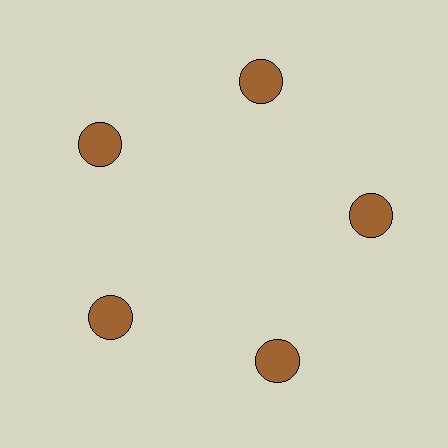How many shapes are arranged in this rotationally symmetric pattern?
There are 5 shapes, arranged in 5 groups of 1.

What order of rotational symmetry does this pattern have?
This pattern has 5-fold rotational symmetry.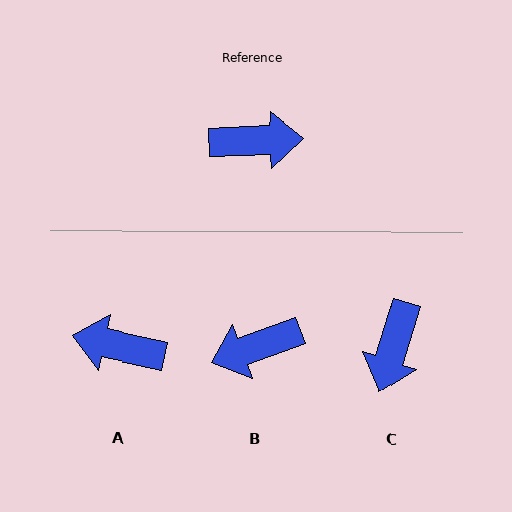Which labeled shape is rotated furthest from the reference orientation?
A, about 165 degrees away.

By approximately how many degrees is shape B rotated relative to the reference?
Approximately 162 degrees clockwise.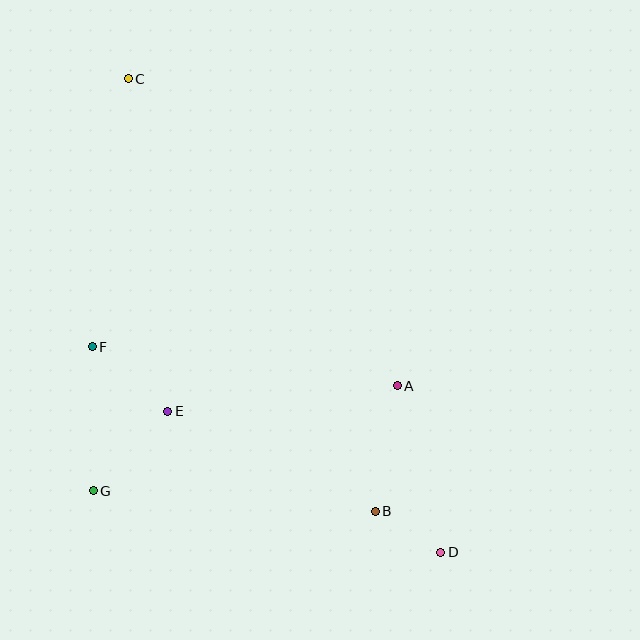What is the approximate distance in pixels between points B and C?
The distance between B and C is approximately 498 pixels.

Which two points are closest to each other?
Points B and D are closest to each other.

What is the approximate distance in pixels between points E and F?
The distance between E and F is approximately 99 pixels.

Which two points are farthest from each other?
Points C and D are farthest from each other.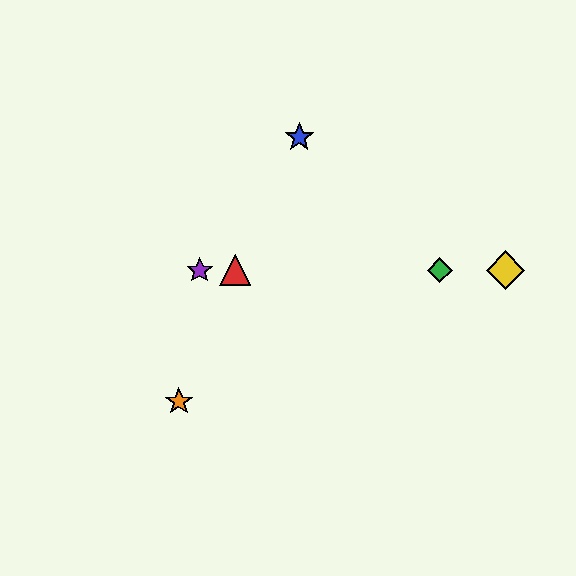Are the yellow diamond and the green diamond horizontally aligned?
Yes, both are at y≈270.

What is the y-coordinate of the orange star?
The orange star is at y≈402.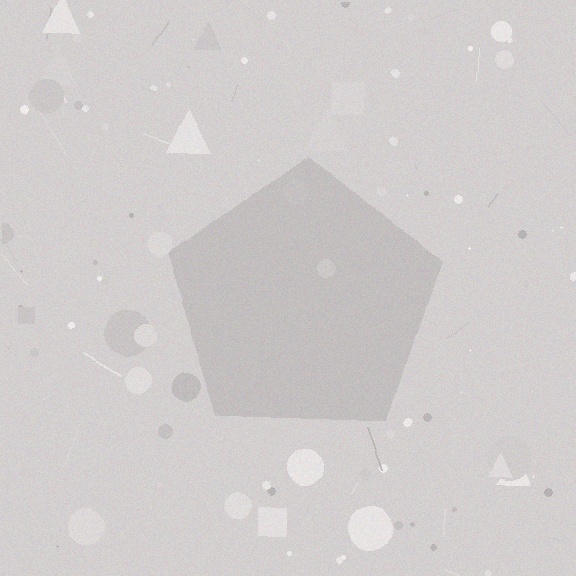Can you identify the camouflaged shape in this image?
The camouflaged shape is a pentagon.